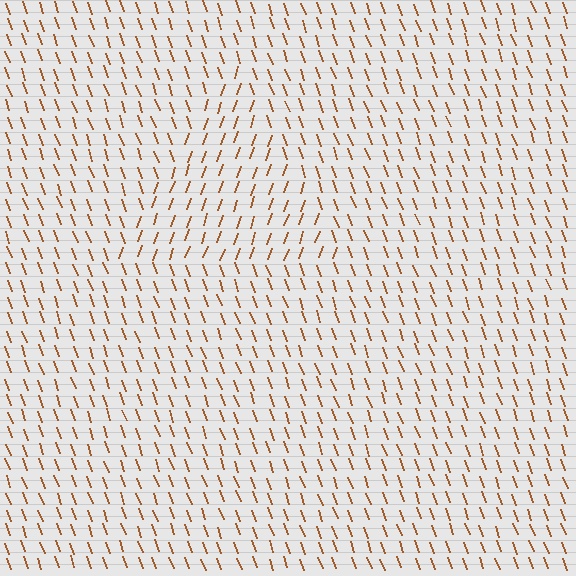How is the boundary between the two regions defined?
The boundary is defined purely by a change in line orientation (approximately 39 degrees difference). All lines are the same color and thickness.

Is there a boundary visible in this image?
Yes, there is a texture boundary formed by a change in line orientation.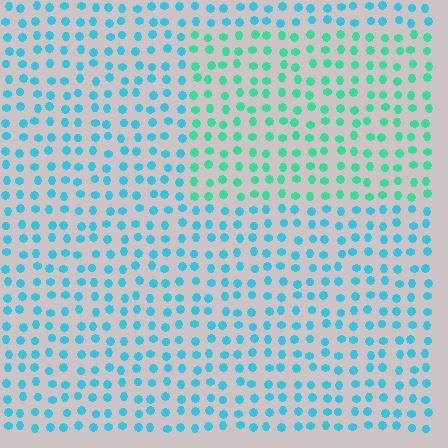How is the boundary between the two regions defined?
The boundary is defined purely by a slight shift in hue (about 36 degrees). Spacing, size, and orientation are identical on both sides.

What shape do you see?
I see a rectangle.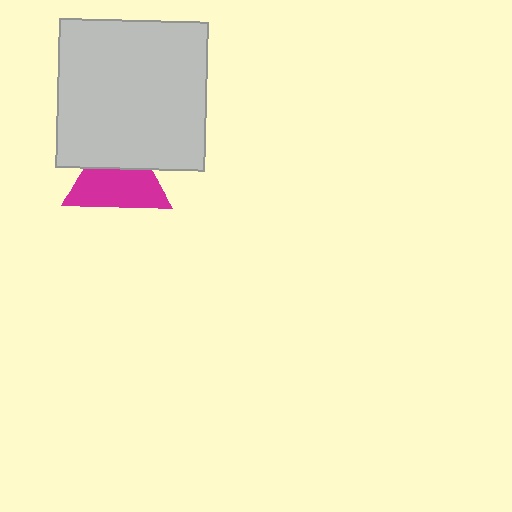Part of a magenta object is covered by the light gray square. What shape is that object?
It is a triangle.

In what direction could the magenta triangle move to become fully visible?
The magenta triangle could move down. That would shift it out from behind the light gray square entirely.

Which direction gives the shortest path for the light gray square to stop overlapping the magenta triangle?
Moving up gives the shortest separation.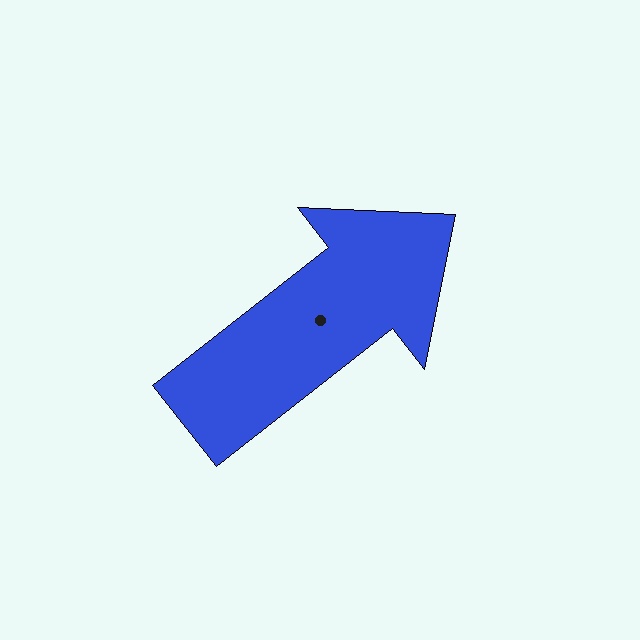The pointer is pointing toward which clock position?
Roughly 2 o'clock.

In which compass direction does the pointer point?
Northeast.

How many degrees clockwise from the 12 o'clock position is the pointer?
Approximately 52 degrees.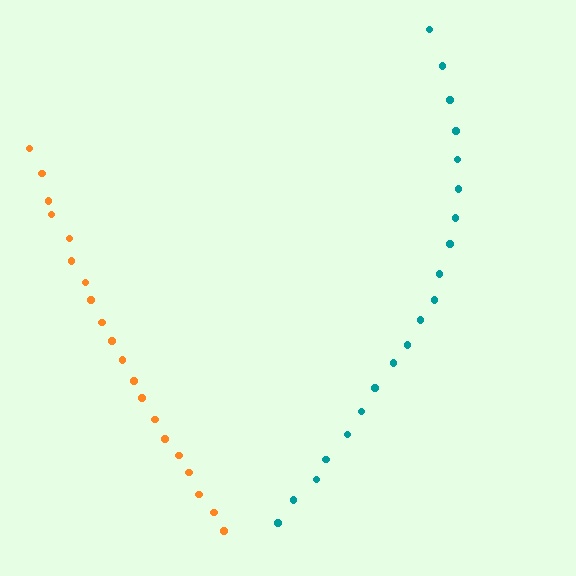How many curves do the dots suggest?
There are 2 distinct paths.